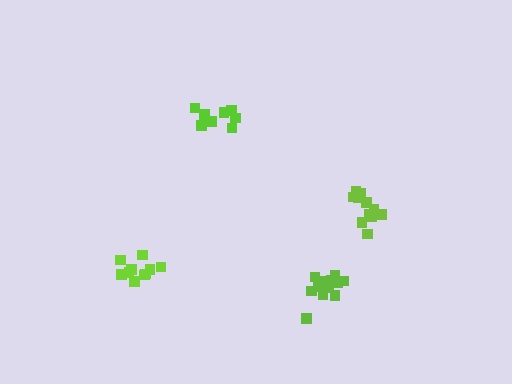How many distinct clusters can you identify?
There are 4 distinct clusters.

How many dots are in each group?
Group 1: 10 dots, Group 2: 12 dots, Group 3: 11 dots, Group 4: 8 dots (41 total).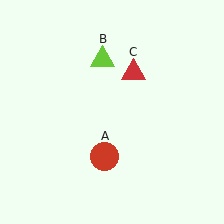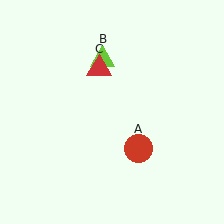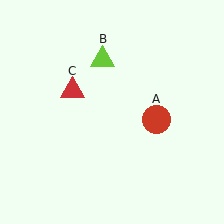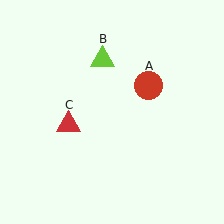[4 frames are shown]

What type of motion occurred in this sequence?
The red circle (object A), red triangle (object C) rotated counterclockwise around the center of the scene.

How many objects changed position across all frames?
2 objects changed position: red circle (object A), red triangle (object C).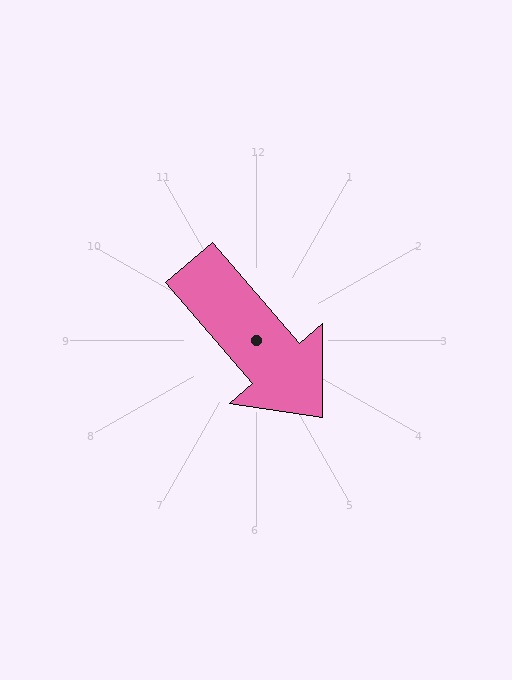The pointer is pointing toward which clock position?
Roughly 5 o'clock.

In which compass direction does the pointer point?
Southeast.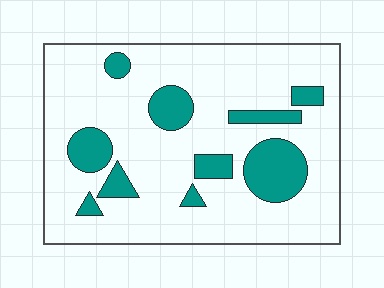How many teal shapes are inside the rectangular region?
10.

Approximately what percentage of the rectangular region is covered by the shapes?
Approximately 20%.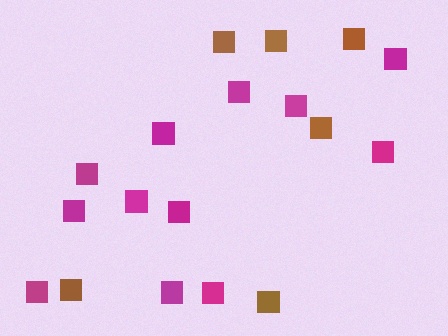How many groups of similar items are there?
There are 2 groups: one group of magenta squares (12) and one group of brown squares (6).